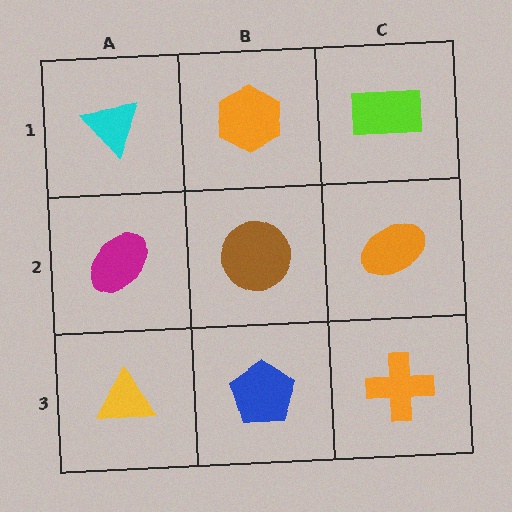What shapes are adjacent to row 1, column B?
A brown circle (row 2, column B), a cyan triangle (row 1, column A), a lime rectangle (row 1, column C).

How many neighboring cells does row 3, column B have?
3.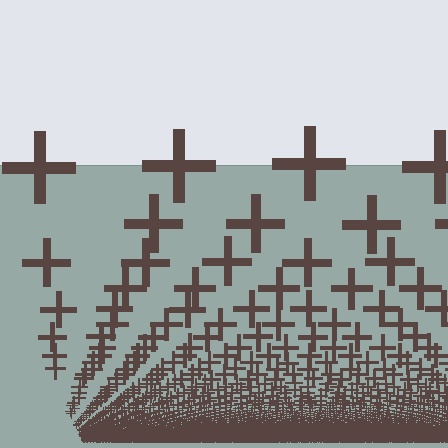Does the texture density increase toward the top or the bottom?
Density increases toward the bottom.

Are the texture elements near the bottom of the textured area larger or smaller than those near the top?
Smaller. The gradient is inverted — elements near the bottom are smaller and denser.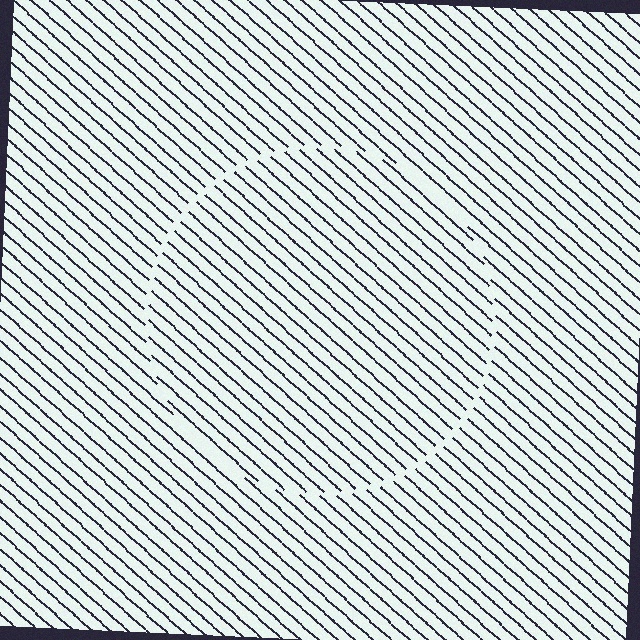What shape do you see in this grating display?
An illusory circle. The interior of the shape contains the same grating, shifted by half a period — the contour is defined by the phase discontinuity where line-ends from the inner and outer gratings abut.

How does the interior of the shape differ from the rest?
The interior of the shape contains the same grating, shifted by half a period — the contour is defined by the phase discontinuity where line-ends from the inner and outer gratings abut.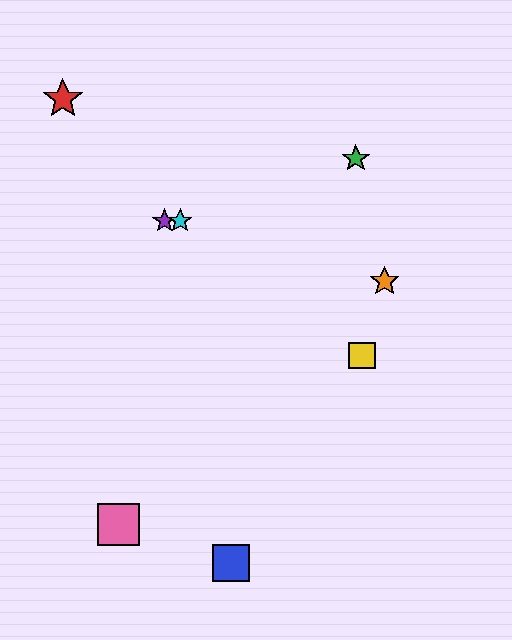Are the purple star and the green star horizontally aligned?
No, the purple star is at y≈221 and the green star is at y≈159.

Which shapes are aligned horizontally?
The purple star, the cyan star are aligned horizontally.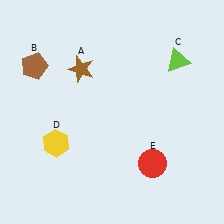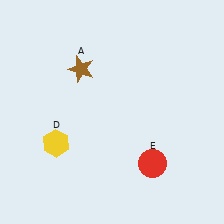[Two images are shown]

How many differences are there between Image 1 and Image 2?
There are 2 differences between the two images.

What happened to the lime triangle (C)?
The lime triangle (C) was removed in Image 2. It was in the top-right area of Image 1.